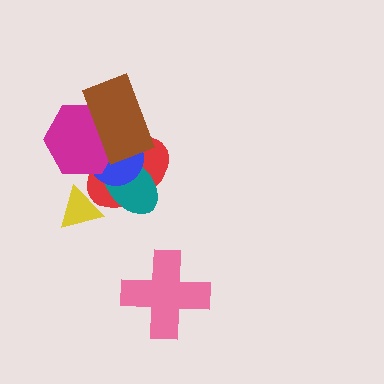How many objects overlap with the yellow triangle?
1 object overlaps with the yellow triangle.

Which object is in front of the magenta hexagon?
The brown rectangle is in front of the magenta hexagon.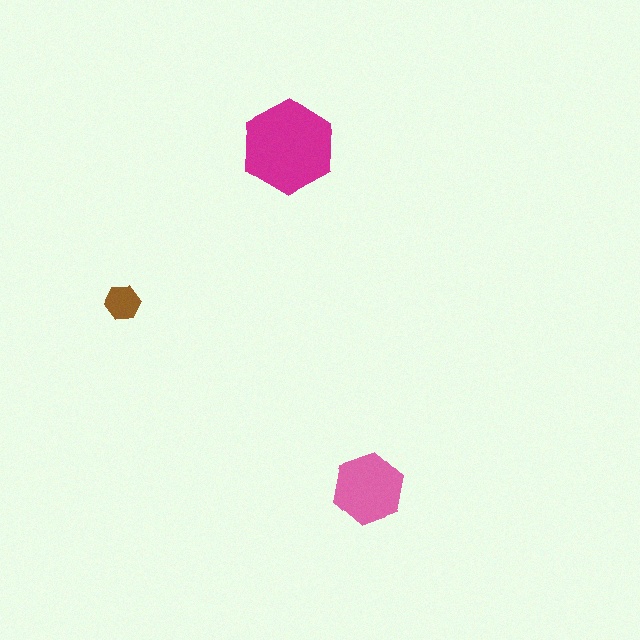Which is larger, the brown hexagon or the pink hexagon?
The pink one.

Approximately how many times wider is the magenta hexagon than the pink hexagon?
About 1.5 times wider.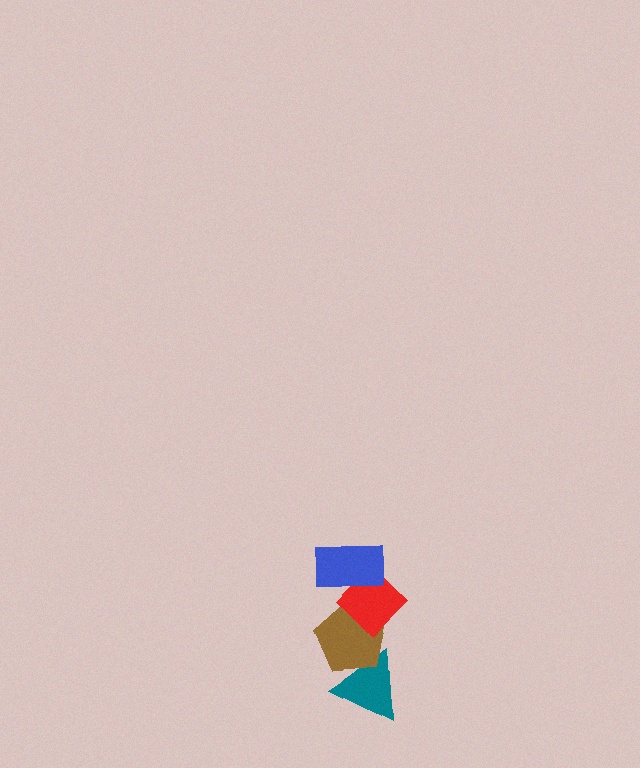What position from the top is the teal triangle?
The teal triangle is 4th from the top.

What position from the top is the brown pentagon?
The brown pentagon is 3rd from the top.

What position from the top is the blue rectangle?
The blue rectangle is 1st from the top.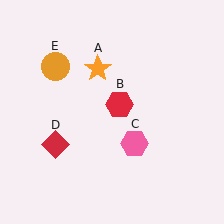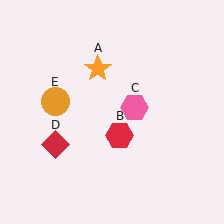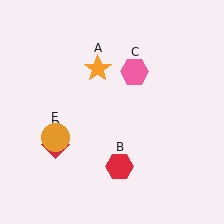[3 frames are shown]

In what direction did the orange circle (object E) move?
The orange circle (object E) moved down.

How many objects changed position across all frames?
3 objects changed position: red hexagon (object B), pink hexagon (object C), orange circle (object E).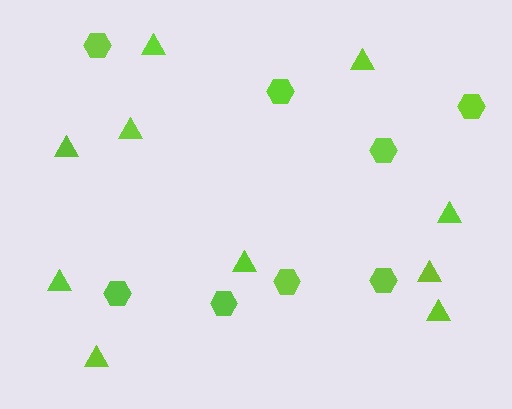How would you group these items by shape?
There are 2 groups: one group of hexagons (8) and one group of triangles (10).